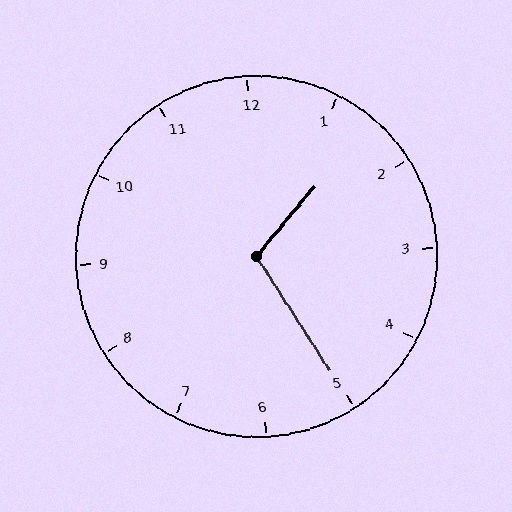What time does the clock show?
1:25.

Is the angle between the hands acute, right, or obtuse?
It is obtuse.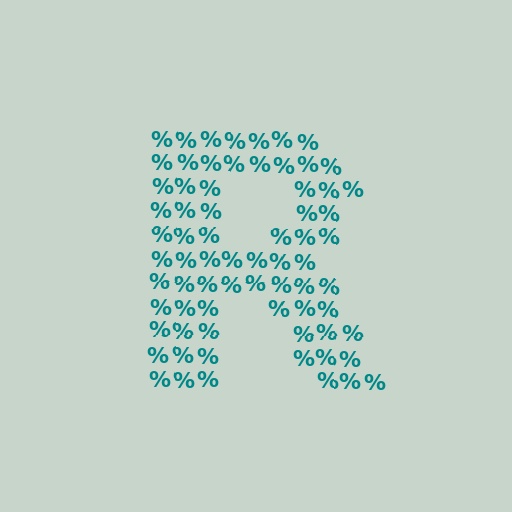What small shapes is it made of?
It is made of small percent signs.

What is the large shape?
The large shape is the letter R.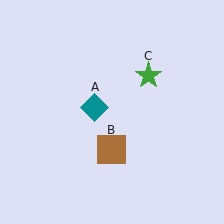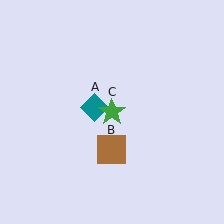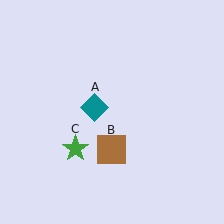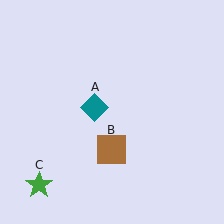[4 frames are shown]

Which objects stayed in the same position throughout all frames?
Teal diamond (object A) and brown square (object B) remained stationary.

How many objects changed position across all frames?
1 object changed position: green star (object C).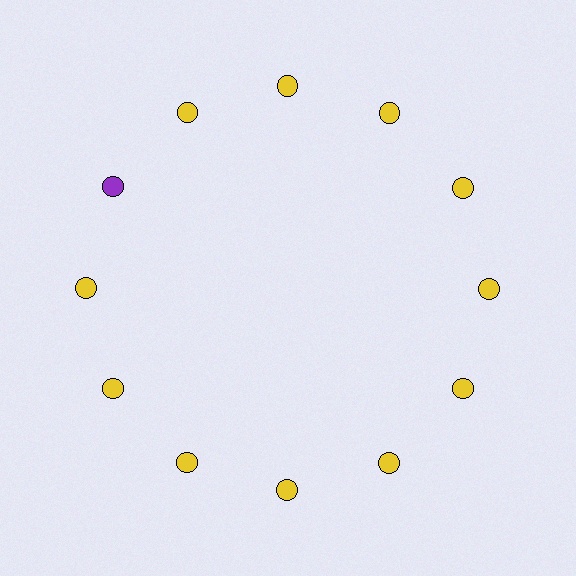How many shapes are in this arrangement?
There are 12 shapes arranged in a ring pattern.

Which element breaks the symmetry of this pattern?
The purple circle at roughly the 10 o'clock position breaks the symmetry. All other shapes are yellow circles.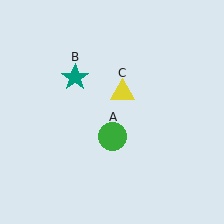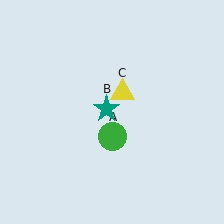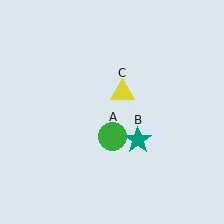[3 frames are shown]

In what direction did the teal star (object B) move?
The teal star (object B) moved down and to the right.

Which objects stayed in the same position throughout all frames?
Green circle (object A) and yellow triangle (object C) remained stationary.